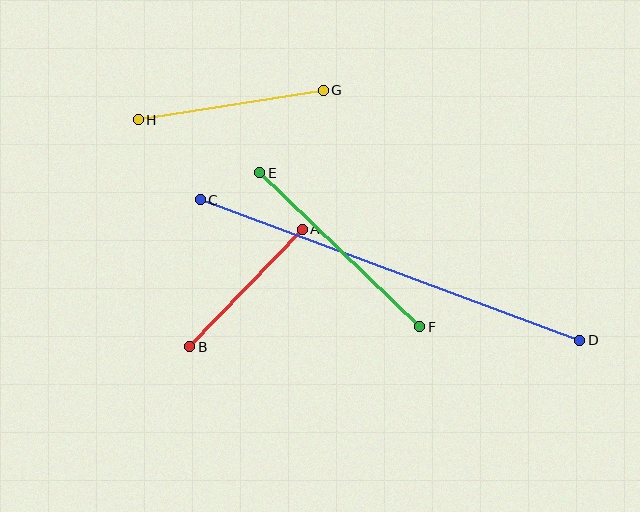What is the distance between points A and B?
The distance is approximately 163 pixels.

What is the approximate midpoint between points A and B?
The midpoint is at approximately (246, 288) pixels.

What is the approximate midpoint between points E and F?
The midpoint is at approximately (340, 250) pixels.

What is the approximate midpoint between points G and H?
The midpoint is at approximately (231, 105) pixels.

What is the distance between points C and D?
The distance is approximately 405 pixels.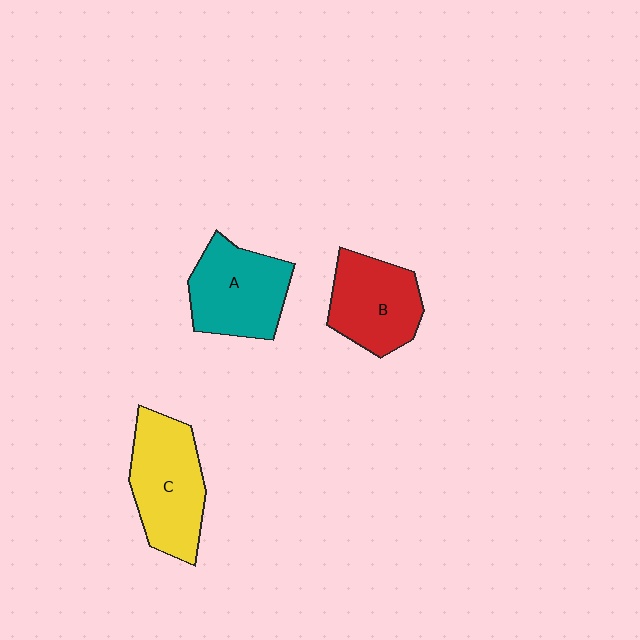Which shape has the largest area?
Shape C (yellow).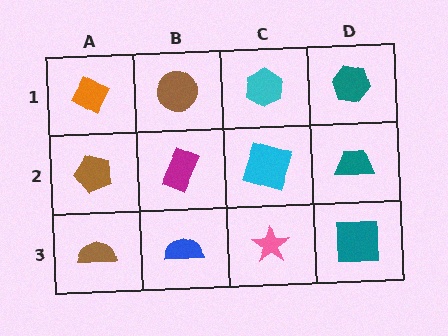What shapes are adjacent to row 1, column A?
A brown pentagon (row 2, column A), a brown circle (row 1, column B).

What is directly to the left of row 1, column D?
A cyan hexagon.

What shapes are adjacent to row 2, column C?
A cyan hexagon (row 1, column C), a pink star (row 3, column C), a magenta rectangle (row 2, column B), a teal trapezoid (row 2, column D).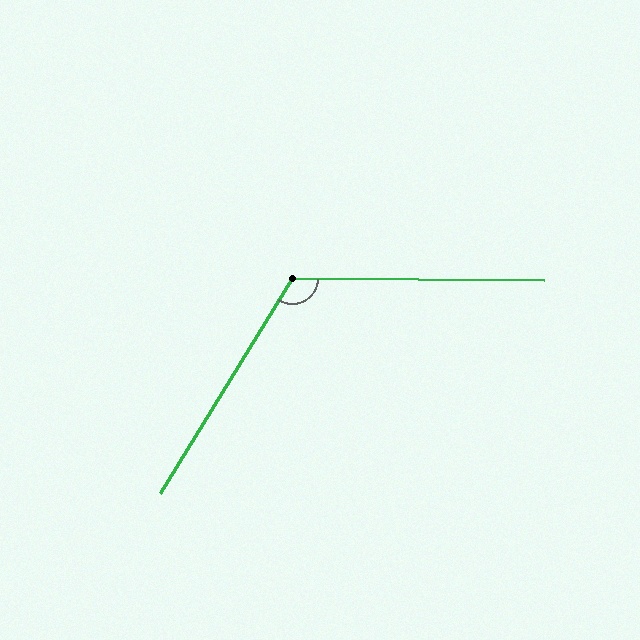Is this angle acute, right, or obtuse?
It is obtuse.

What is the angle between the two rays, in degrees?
Approximately 121 degrees.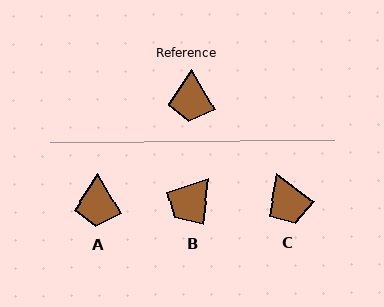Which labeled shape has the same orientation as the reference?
A.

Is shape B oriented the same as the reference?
No, it is off by about 38 degrees.